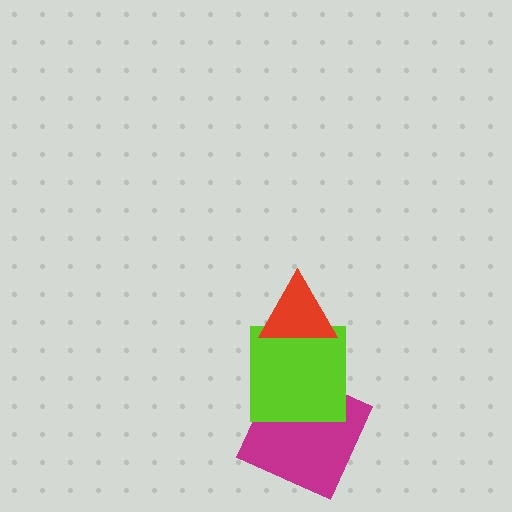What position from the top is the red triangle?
The red triangle is 1st from the top.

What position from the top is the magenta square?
The magenta square is 3rd from the top.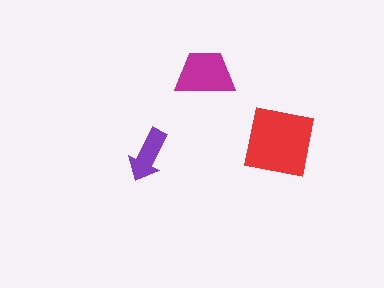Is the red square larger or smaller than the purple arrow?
Larger.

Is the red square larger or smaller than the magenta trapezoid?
Larger.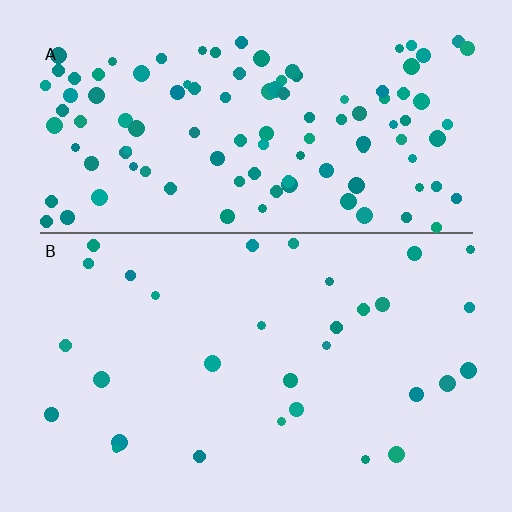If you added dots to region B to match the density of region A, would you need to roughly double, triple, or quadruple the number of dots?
Approximately quadruple.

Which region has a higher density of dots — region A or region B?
A (the top).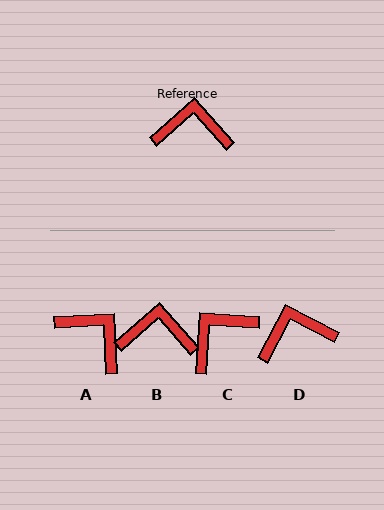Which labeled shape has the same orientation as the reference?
B.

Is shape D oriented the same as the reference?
No, it is off by about 21 degrees.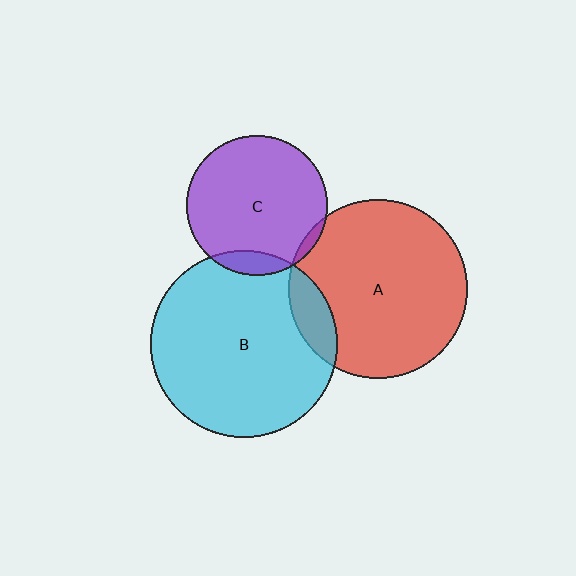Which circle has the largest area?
Circle B (cyan).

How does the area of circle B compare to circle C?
Approximately 1.8 times.